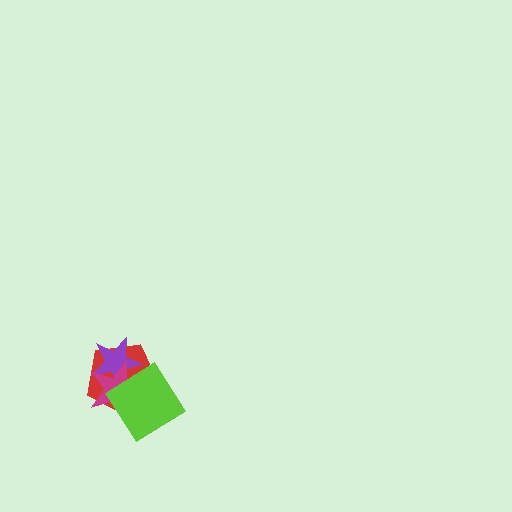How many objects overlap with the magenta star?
3 objects overlap with the magenta star.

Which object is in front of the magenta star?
The lime diamond is in front of the magenta star.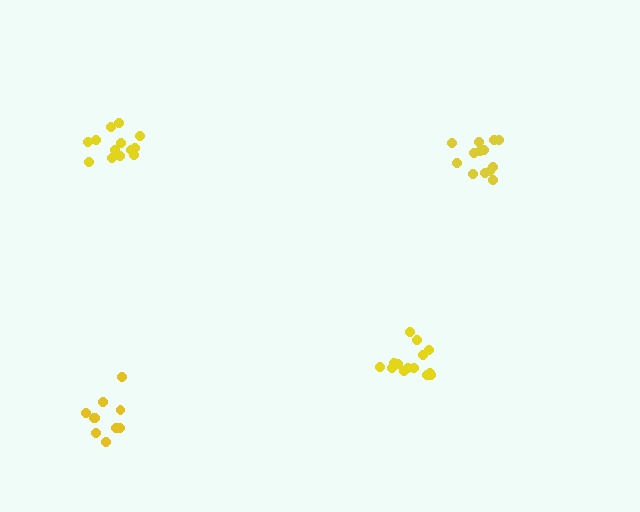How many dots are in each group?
Group 1: 10 dots, Group 2: 13 dots, Group 3: 14 dots, Group 4: 13 dots (50 total).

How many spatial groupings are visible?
There are 4 spatial groupings.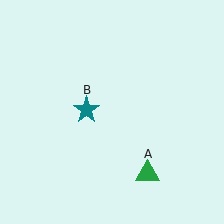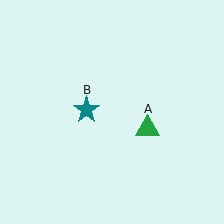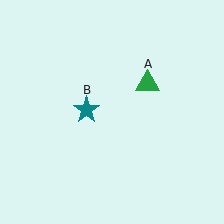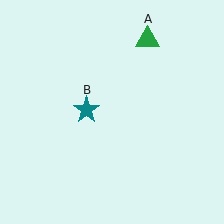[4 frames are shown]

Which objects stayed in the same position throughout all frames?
Teal star (object B) remained stationary.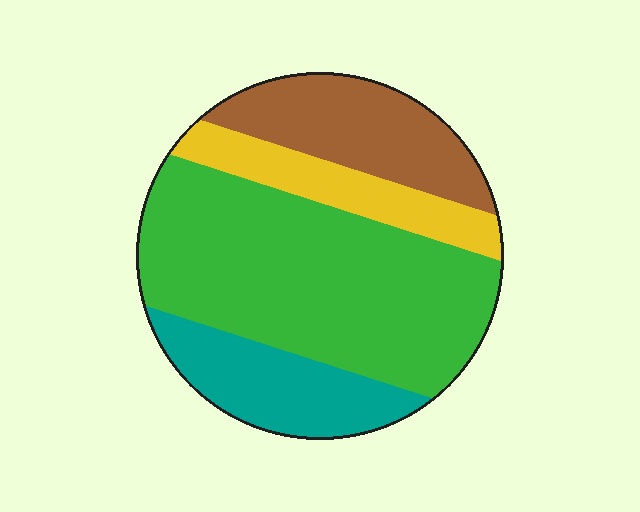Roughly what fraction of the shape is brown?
Brown takes up about one fifth (1/5) of the shape.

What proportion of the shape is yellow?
Yellow takes up about one eighth (1/8) of the shape.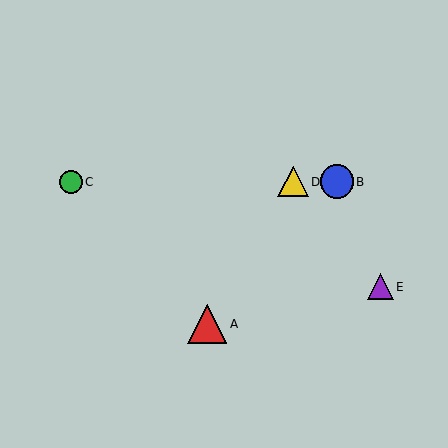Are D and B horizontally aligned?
Yes, both are at y≈182.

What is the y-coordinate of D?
Object D is at y≈182.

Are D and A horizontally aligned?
No, D is at y≈182 and A is at y≈324.